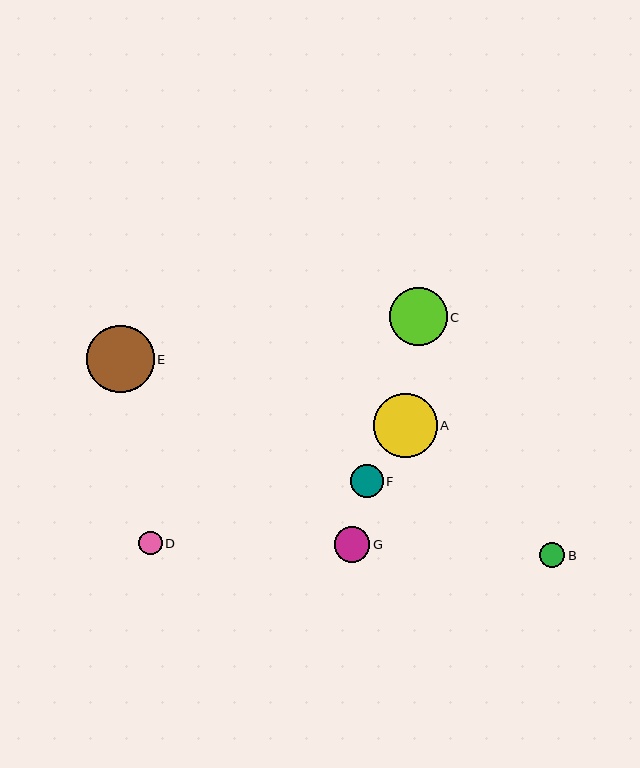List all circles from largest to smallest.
From largest to smallest: E, A, C, G, F, B, D.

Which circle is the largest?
Circle E is the largest with a size of approximately 68 pixels.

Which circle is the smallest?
Circle D is the smallest with a size of approximately 23 pixels.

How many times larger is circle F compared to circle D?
Circle F is approximately 1.4 times the size of circle D.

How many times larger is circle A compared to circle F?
Circle A is approximately 1.9 times the size of circle F.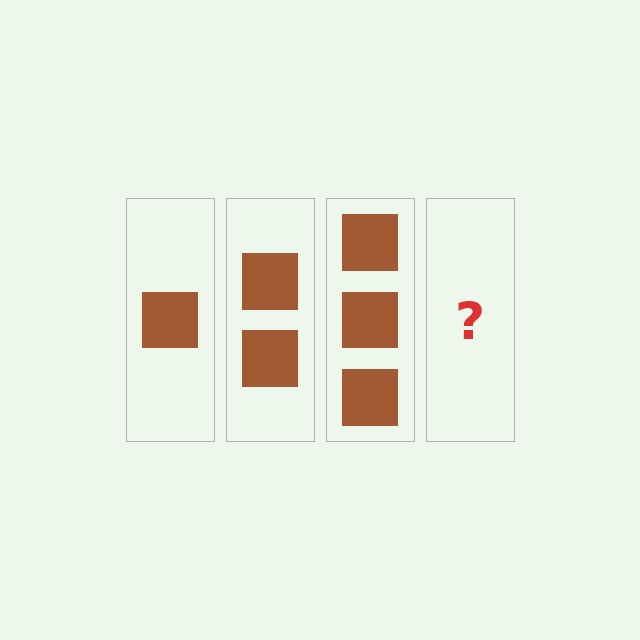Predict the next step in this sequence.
The next step is 4 squares.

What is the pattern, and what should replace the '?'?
The pattern is that each step adds one more square. The '?' should be 4 squares.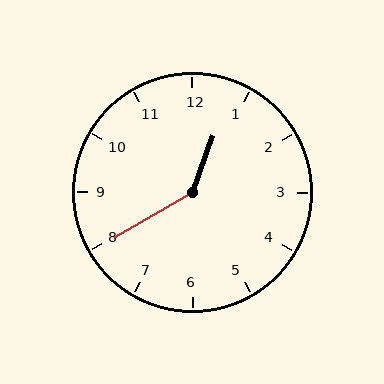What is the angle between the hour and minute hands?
Approximately 140 degrees.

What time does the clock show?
12:40.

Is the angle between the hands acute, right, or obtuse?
It is obtuse.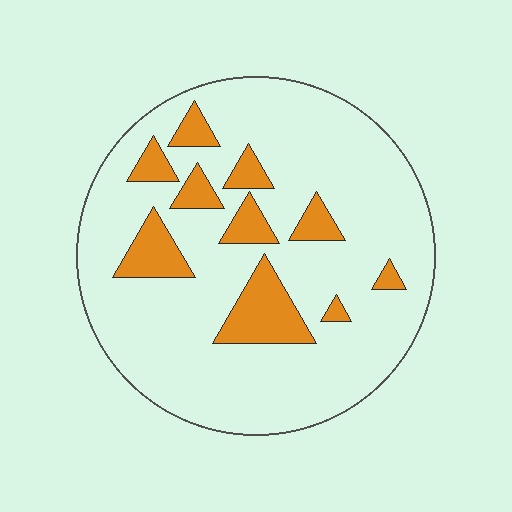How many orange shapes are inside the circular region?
10.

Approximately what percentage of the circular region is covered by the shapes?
Approximately 15%.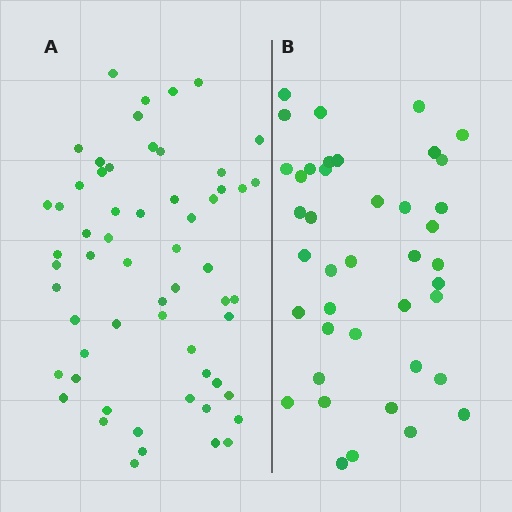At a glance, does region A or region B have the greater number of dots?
Region A (the left region) has more dots.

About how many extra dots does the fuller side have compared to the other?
Region A has approximately 20 more dots than region B.